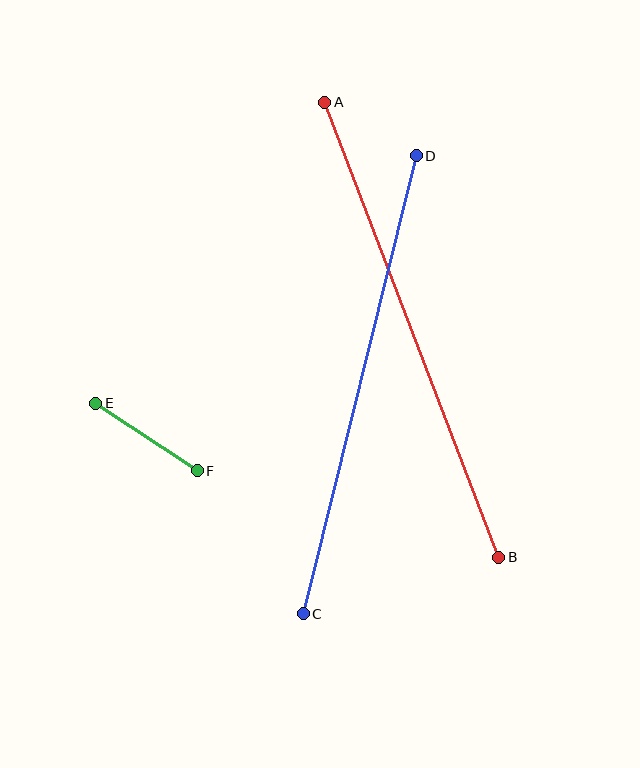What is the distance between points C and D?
The distance is approximately 472 pixels.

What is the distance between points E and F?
The distance is approximately 122 pixels.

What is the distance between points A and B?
The distance is approximately 487 pixels.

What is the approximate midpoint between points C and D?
The midpoint is at approximately (360, 385) pixels.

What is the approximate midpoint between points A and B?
The midpoint is at approximately (412, 330) pixels.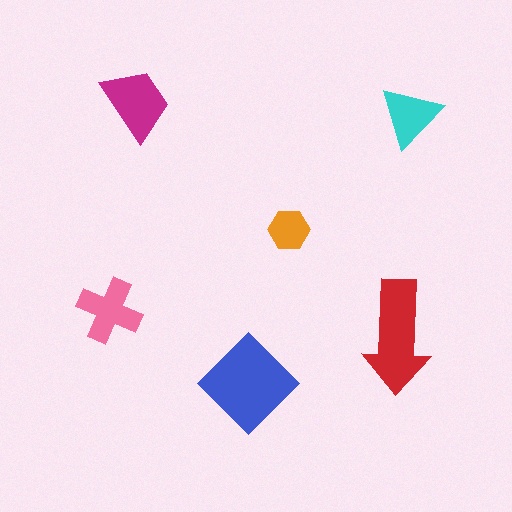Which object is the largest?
The blue diamond.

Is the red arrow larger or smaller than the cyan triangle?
Larger.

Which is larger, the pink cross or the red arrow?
The red arrow.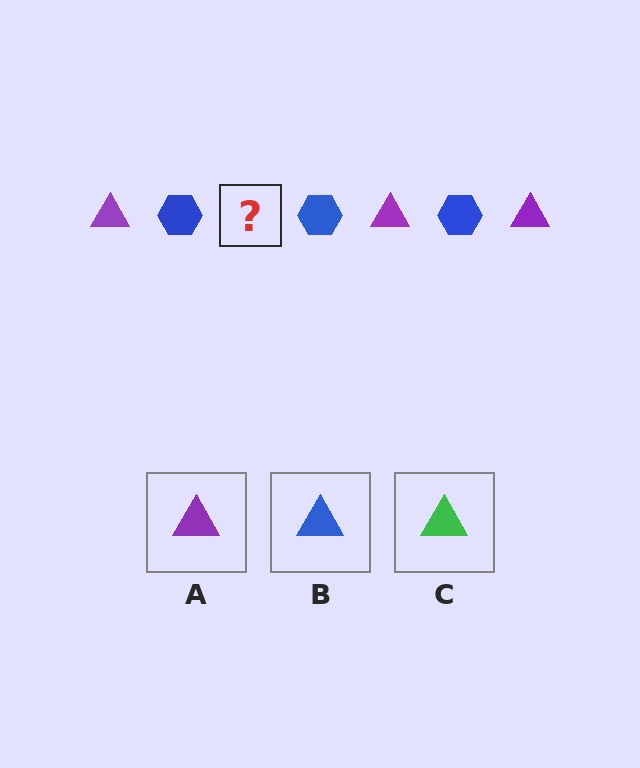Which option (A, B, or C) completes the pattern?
A.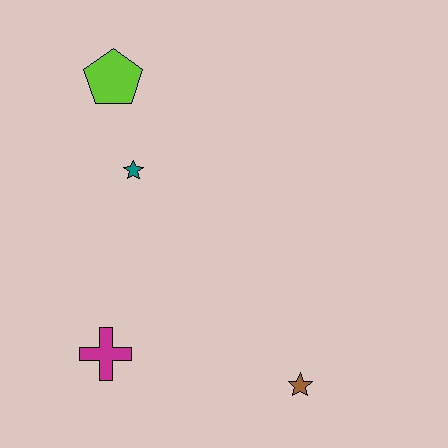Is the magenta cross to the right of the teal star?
No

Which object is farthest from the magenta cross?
The lime pentagon is farthest from the magenta cross.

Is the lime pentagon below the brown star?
No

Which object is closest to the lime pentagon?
The teal star is closest to the lime pentagon.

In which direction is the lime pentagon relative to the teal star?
The lime pentagon is above the teal star.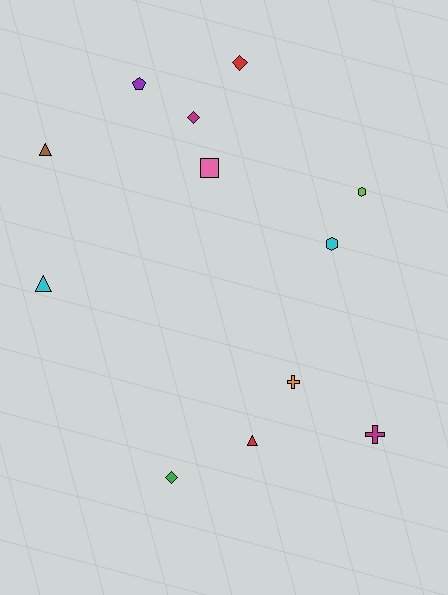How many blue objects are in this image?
There are no blue objects.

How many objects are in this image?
There are 12 objects.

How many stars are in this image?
There are no stars.